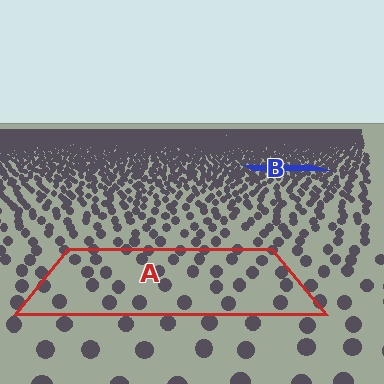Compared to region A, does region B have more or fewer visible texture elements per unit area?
Region B has more texture elements per unit area — they are packed more densely because it is farther away.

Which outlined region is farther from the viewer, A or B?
Region B is farther from the viewer — the texture elements inside it appear smaller and more densely packed.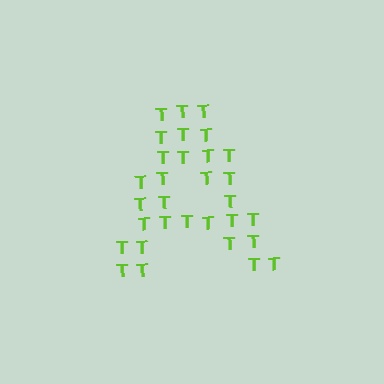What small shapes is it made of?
It is made of small letter T's.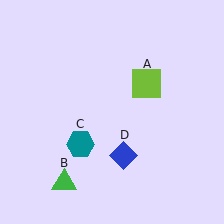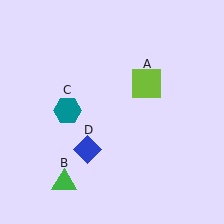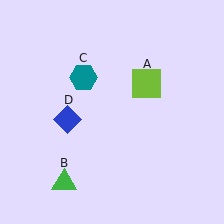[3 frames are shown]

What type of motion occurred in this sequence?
The teal hexagon (object C), blue diamond (object D) rotated clockwise around the center of the scene.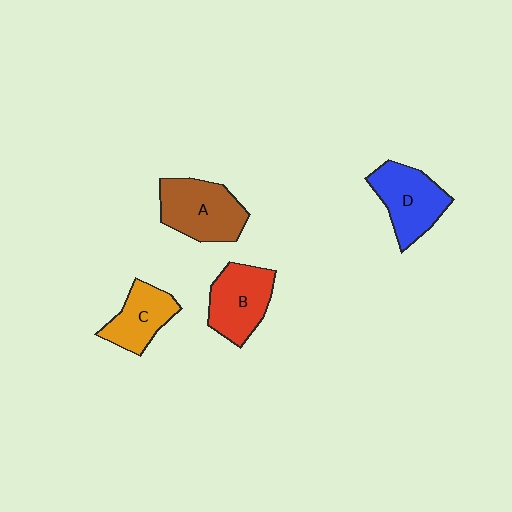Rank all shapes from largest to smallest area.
From largest to smallest: A (brown), D (blue), B (red), C (orange).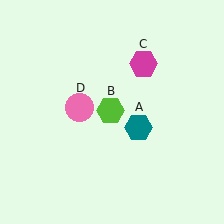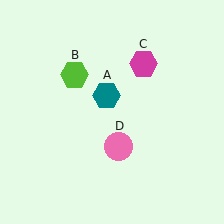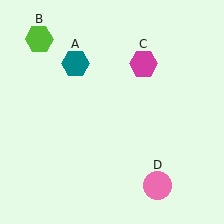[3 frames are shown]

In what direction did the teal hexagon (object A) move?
The teal hexagon (object A) moved up and to the left.